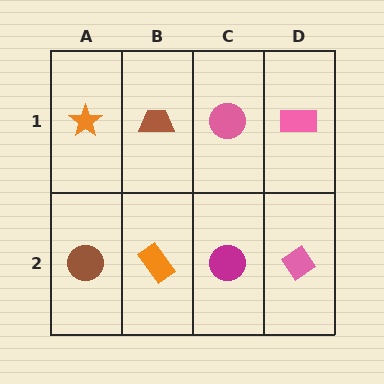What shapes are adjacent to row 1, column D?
A pink diamond (row 2, column D), a pink circle (row 1, column C).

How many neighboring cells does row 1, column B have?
3.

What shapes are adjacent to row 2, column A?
An orange star (row 1, column A), an orange rectangle (row 2, column B).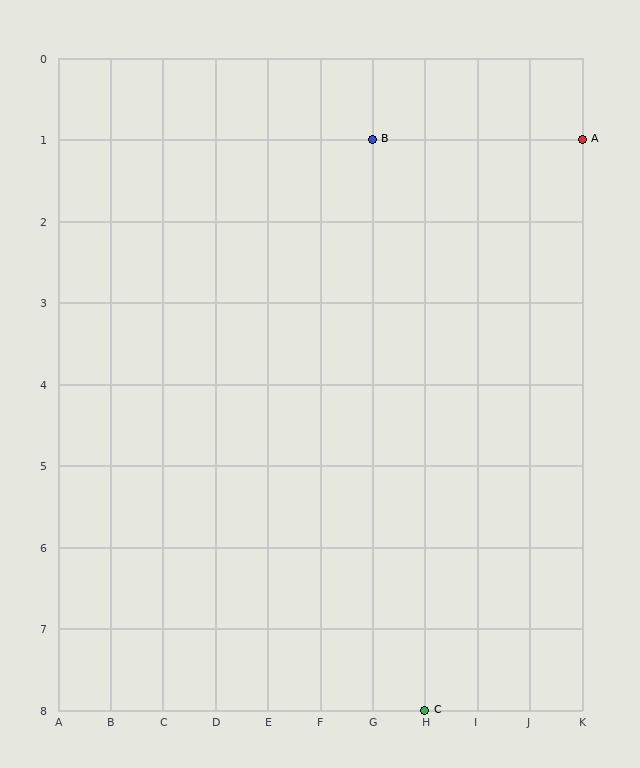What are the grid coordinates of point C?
Point C is at grid coordinates (H, 8).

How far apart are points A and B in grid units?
Points A and B are 4 columns apart.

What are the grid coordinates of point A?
Point A is at grid coordinates (K, 1).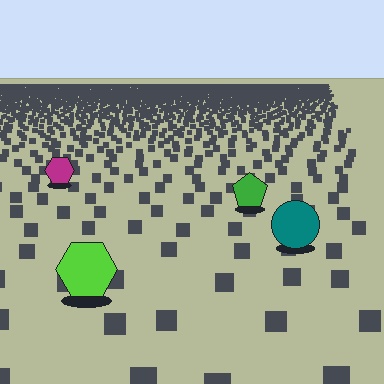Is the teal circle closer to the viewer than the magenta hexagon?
Yes. The teal circle is closer — you can tell from the texture gradient: the ground texture is coarser near it.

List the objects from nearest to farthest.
From nearest to farthest: the lime hexagon, the teal circle, the green pentagon, the magenta hexagon.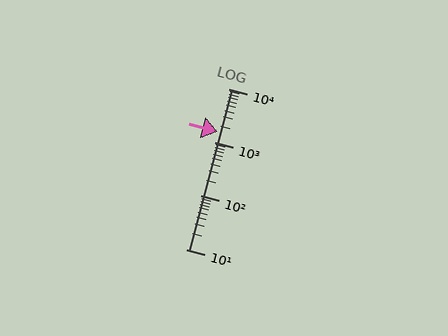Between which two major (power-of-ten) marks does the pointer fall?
The pointer is between 1000 and 10000.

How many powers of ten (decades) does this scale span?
The scale spans 3 decades, from 10 to 10000.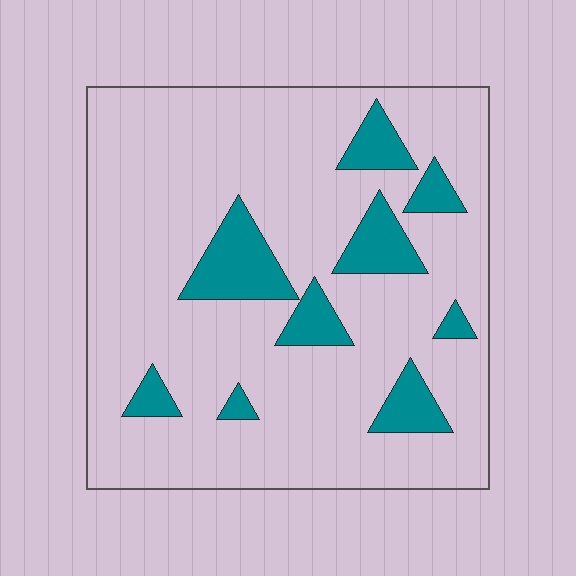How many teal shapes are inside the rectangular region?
9.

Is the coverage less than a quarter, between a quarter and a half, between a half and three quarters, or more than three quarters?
Less than a quarter.